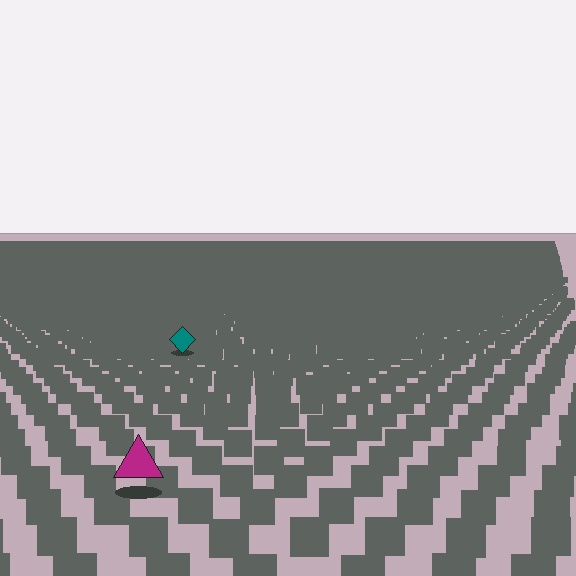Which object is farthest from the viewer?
The teal diamond is farthest from the viewer. It appears smaller and the ground texture around it is denser.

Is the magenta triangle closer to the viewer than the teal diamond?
Yes. The magenta triangle is closer — you can tell from the texture gradient: the ground texture is coarser near it.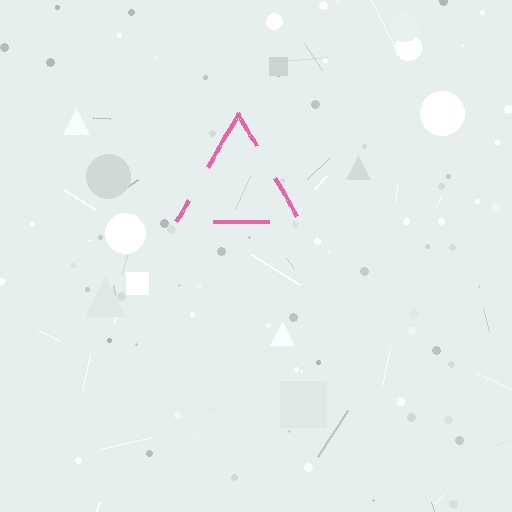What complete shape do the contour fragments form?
The contour fragments form a triangle.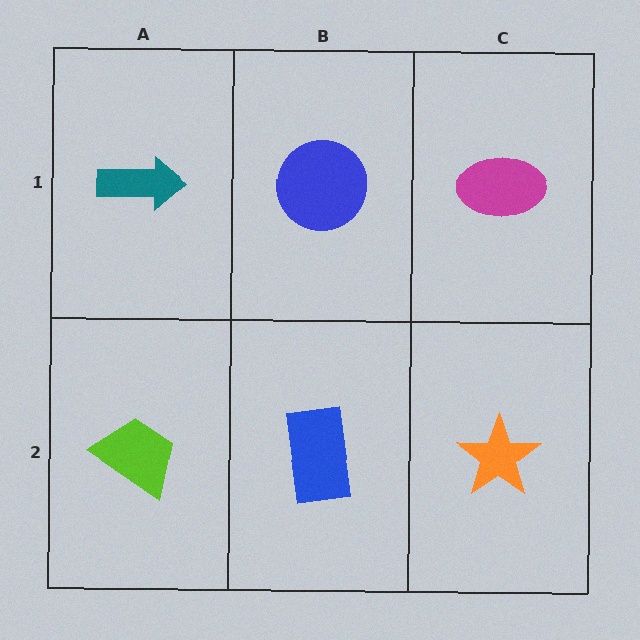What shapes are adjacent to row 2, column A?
A teal arrow (row 1, column A), a blue rectangle (row 2, column B).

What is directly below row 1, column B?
A blue rectangle.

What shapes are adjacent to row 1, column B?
A blue rectangle (row 2, column B), a teal arrow (row 1, column A), a magenta ellipse (row 1, column C).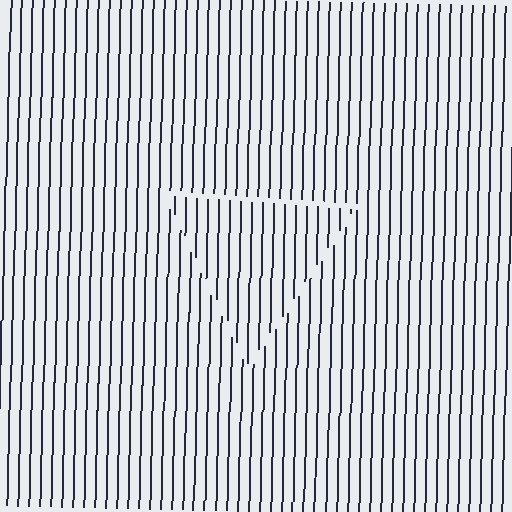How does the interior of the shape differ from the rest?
The interior of the shape contains the same grating, shifted by half a period — the contour is defined by the phase discontinuity where line-ends from the inner and outer gratings abut.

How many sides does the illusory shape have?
3 sides — the line-ends trace a triangle.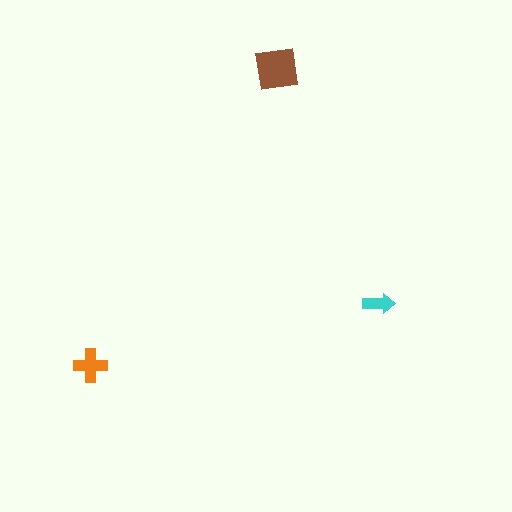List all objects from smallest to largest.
The cyan arrow, the orange cross, the brown square.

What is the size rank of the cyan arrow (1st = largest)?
3rd.